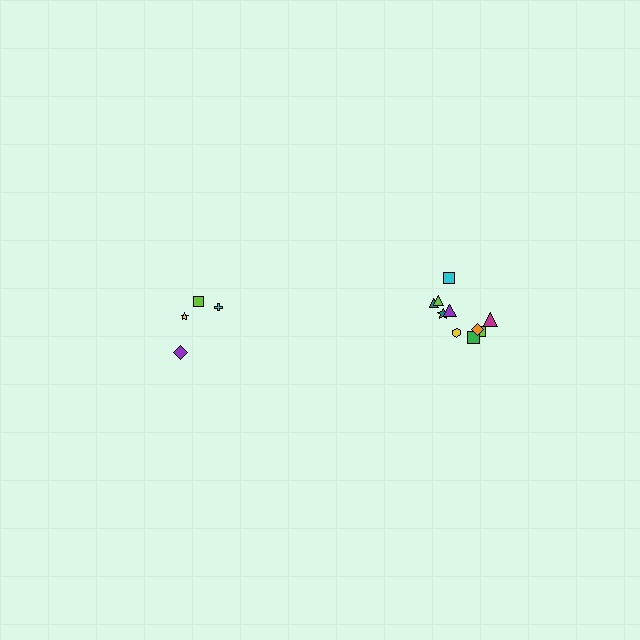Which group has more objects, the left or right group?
The right group.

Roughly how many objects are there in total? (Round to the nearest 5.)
Roughly 15 objects in total.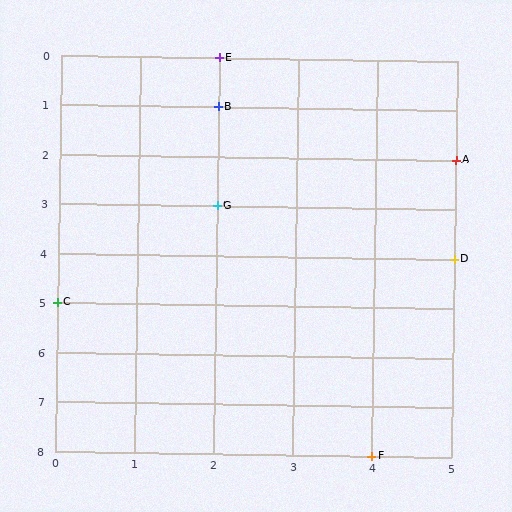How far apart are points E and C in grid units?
Points E and C are 2 columns and 5 rows apart (about 5.4 grid units diagonally).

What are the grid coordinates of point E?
Point E is at grid coordinates (2, 0).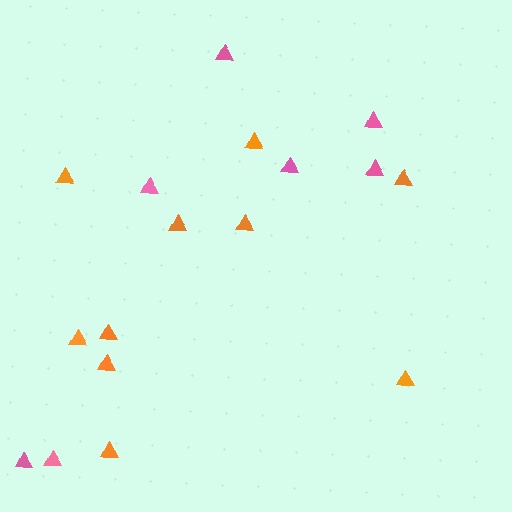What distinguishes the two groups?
There are 2 groups: one group of pink triangles (7) and one group of orange triangles (10).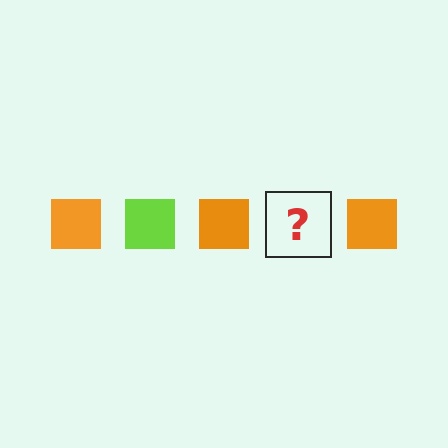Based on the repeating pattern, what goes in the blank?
The blank should be a lime square.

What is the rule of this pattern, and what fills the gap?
The rule is that the pattern cycles through orange, lime squares. The gap should be filled with a lime square.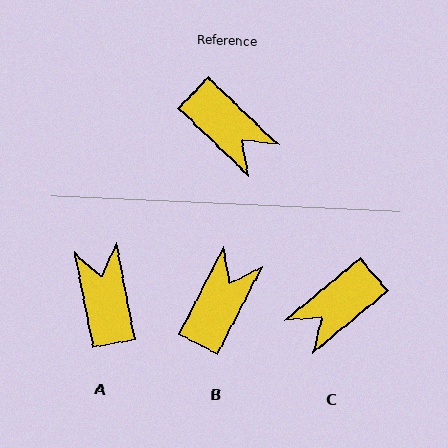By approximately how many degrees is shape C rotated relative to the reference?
Approximately 96 degrees clockwise.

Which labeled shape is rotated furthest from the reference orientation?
A, about 145 degrees away.